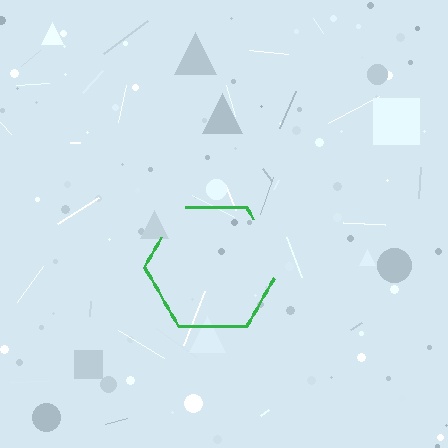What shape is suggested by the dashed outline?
The dashed outline suggests a hexagon.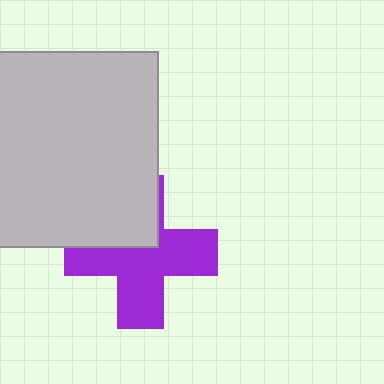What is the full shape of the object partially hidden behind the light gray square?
The partially hidden object is a purple cross.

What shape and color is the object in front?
The object in front is a light gray square.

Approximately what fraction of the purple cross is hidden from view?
Roughly 33% of the purple cross is hidden behind the light gray square.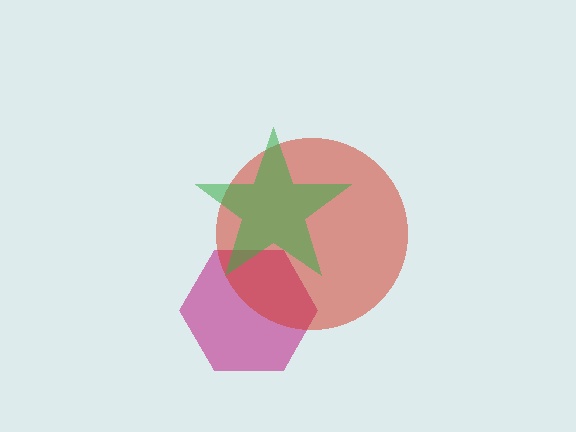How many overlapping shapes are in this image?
There are 3 overlapping shapes in the image.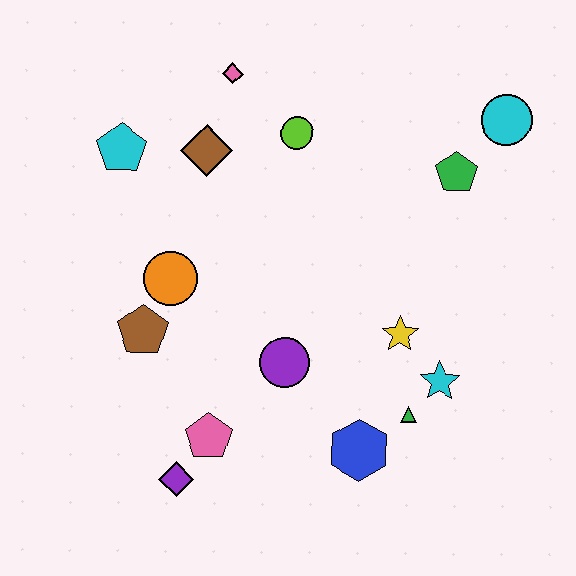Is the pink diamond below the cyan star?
No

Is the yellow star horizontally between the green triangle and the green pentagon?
No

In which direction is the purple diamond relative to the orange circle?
The purple diamond is below the orange circle.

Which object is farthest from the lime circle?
The purple diamond is farthest from the lime circle.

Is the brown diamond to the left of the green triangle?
Yes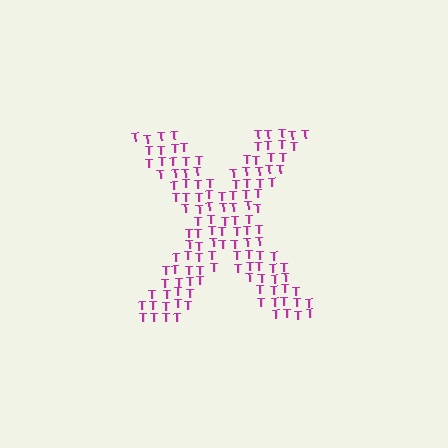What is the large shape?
The large shape is the letter X.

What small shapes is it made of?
It is made of small letter T's.